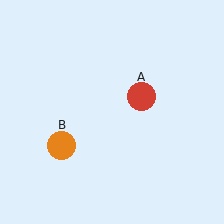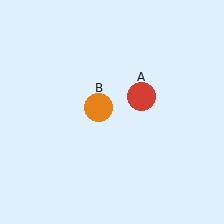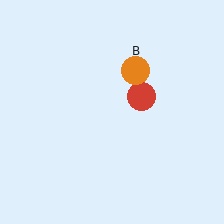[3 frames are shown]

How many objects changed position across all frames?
1 object changed position: orange circle (object B).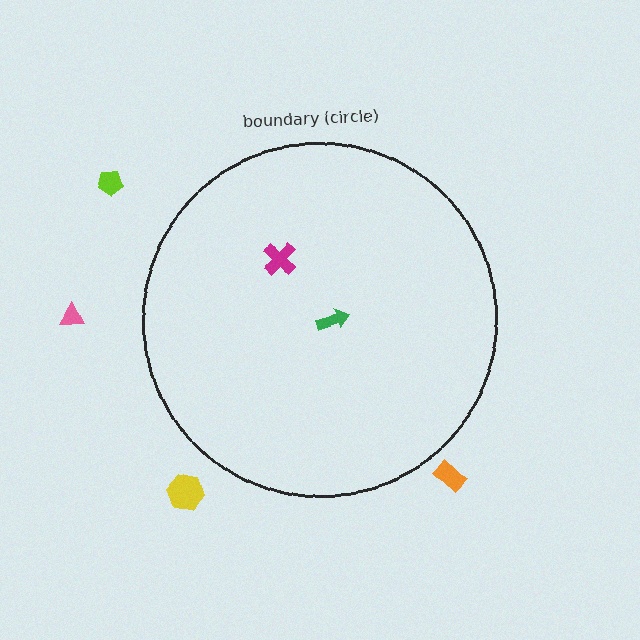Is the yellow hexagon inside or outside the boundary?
Outside.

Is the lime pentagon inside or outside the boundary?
Outside.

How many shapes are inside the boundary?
2 inside, 4 outside.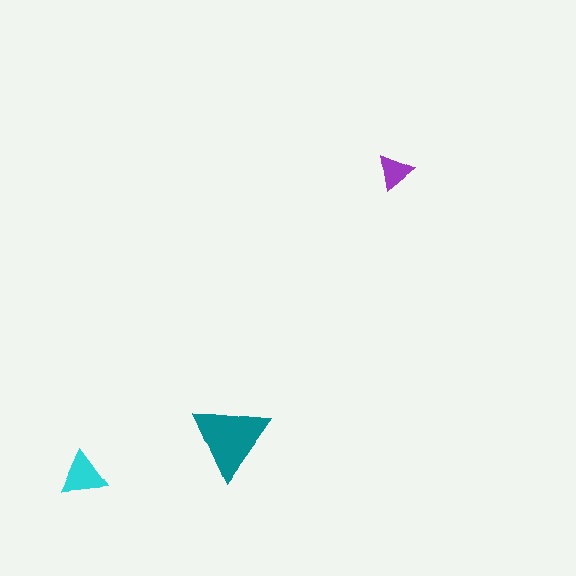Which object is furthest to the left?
The cyan triangle is leftmost.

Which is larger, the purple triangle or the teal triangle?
The teal one.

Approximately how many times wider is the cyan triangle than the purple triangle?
About 1.5 times wider.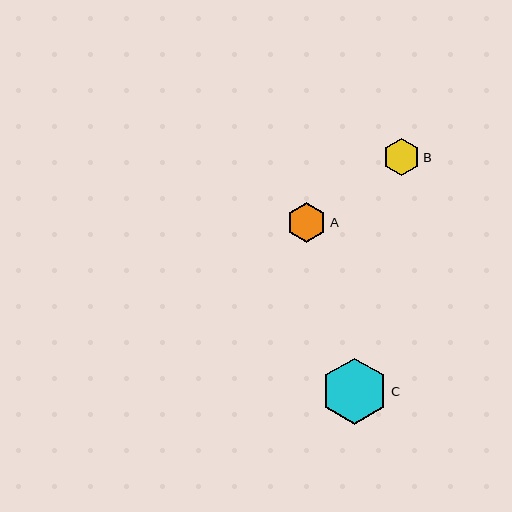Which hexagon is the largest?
Hexagon C is the largest with a size of approximately 67 pixels.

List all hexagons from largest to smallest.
From largest to smallest: C, A, B.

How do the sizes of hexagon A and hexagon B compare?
Hexagon A and hexagon B are approximately the same size.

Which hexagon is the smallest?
Hexagon B is the smallest with a size of approximately 37 pixels.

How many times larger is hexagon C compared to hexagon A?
Hexagon C is approximately 1.7 times the size of hexagon A.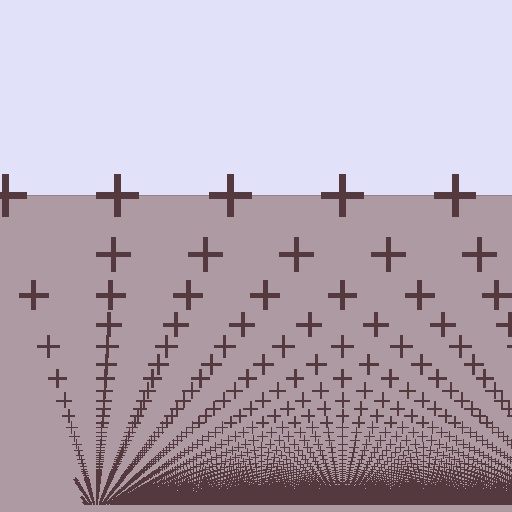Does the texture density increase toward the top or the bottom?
Density increases toward the bottom.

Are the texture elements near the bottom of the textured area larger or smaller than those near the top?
Smaller. The gradient is inverted — elements near the bottom are smaller and denser.